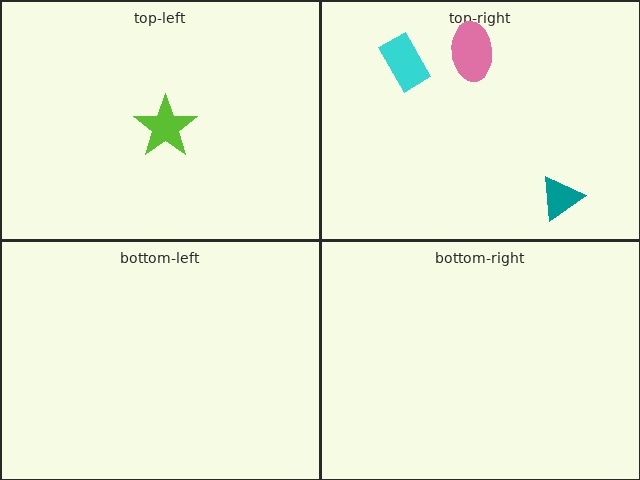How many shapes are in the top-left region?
1.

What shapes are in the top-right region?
The pink ellipse, the cyan rectangle, the teal triangle.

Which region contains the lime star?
The top-left region.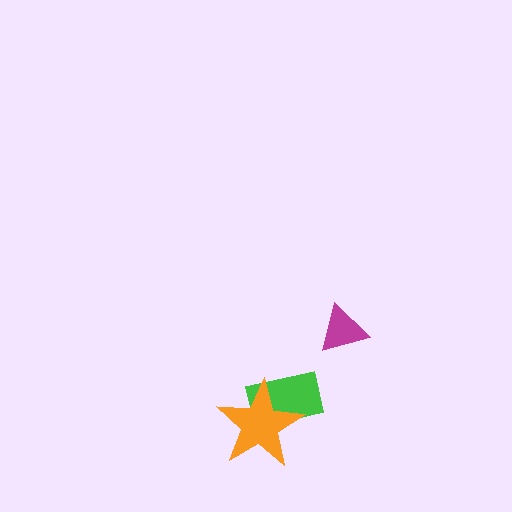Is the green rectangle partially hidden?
Yes, it is partially covered by another shape.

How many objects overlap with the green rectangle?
1 object overlaps with the green rectangle.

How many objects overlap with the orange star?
1 object overlaps with the orange star.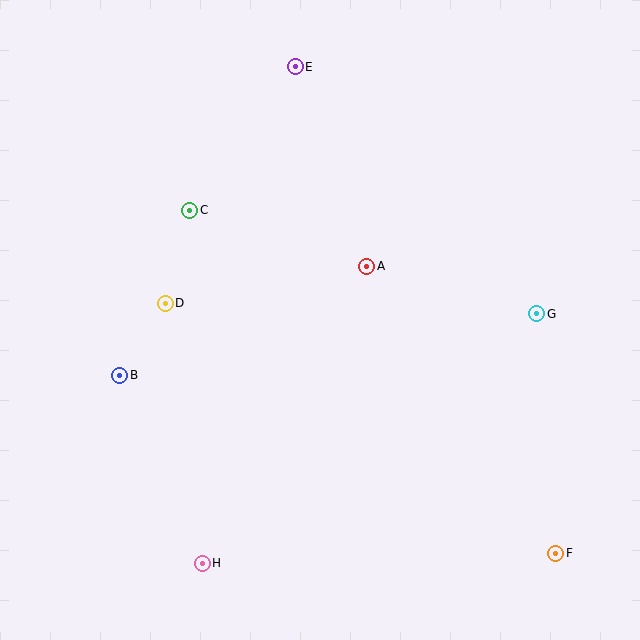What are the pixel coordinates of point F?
Point F is at (556, 553).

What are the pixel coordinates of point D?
Point D is at (165, 303).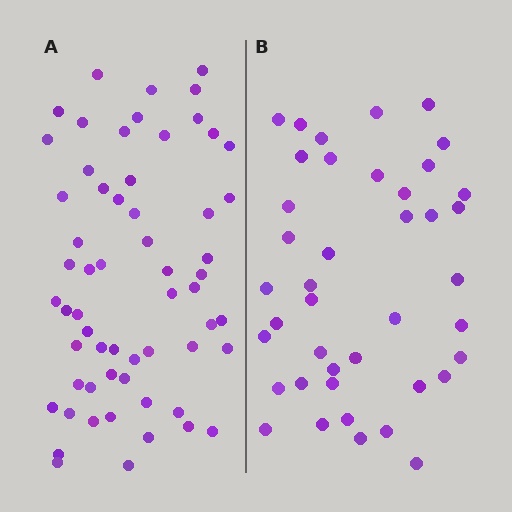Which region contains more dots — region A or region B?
Region A (the left region) has more dots.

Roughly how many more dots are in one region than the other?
Region A has approximately 20 more dots than region B.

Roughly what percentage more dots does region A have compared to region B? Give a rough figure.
About 45% more.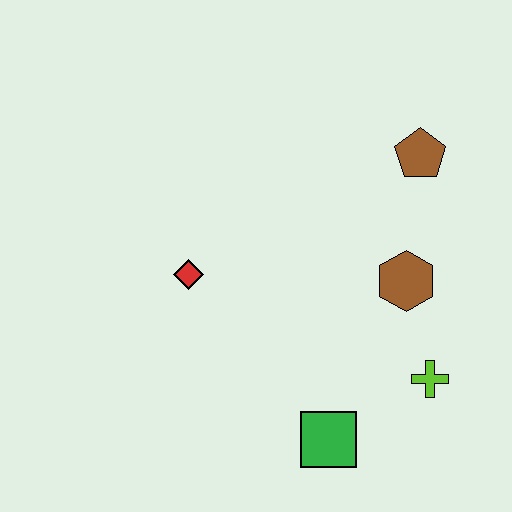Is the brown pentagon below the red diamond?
No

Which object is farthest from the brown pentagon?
The green square is farthest from the brown pentagon.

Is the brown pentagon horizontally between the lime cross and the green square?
Yes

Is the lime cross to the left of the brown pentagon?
No